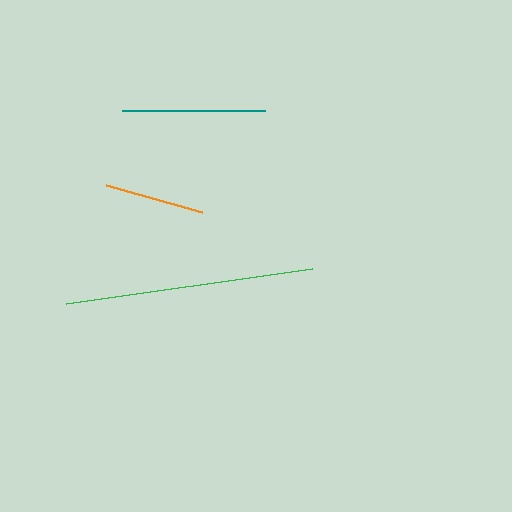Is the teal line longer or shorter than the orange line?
The teal line is longer than the orange line.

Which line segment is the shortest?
The orange line is the shortest at approximately 99 pixels.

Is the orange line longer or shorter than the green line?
The green line is longer than the orange line.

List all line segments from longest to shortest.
From longest to shortest: green, teal, orange.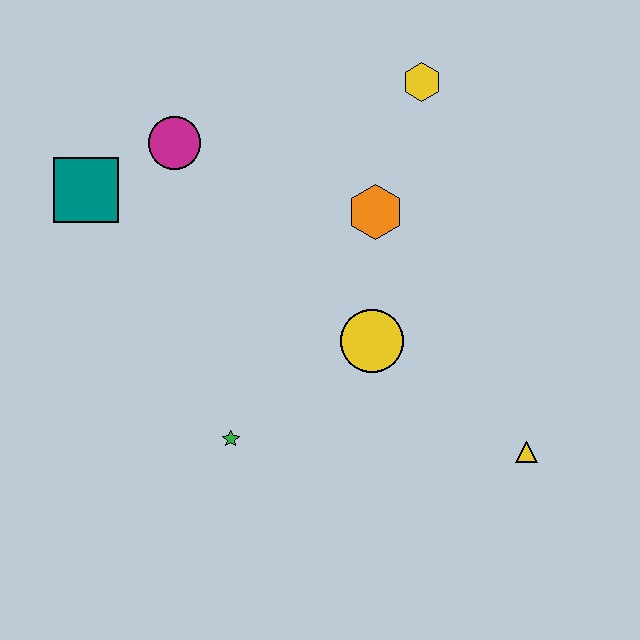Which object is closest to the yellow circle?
The orange hexagon is closest to the yellow circle.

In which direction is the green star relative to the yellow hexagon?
The green star is below the yellow hexagon.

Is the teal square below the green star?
No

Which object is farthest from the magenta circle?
The yellow triangle is farthest from the magenta circle.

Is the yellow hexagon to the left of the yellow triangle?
Yes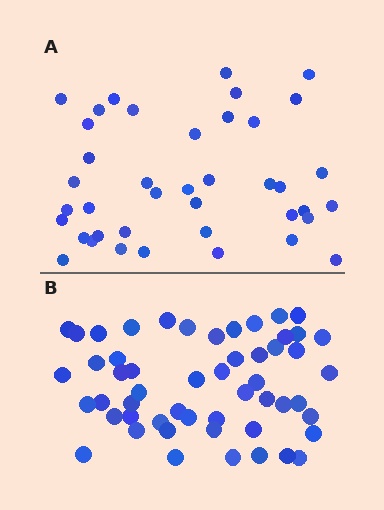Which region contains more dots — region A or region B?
Region B (the bottom region) has more dots.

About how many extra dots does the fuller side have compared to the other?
Region B has approximately 15 more dots than region A.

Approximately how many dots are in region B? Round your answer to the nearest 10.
About 50 dots. (The exact count is 53, which rounds to 50.)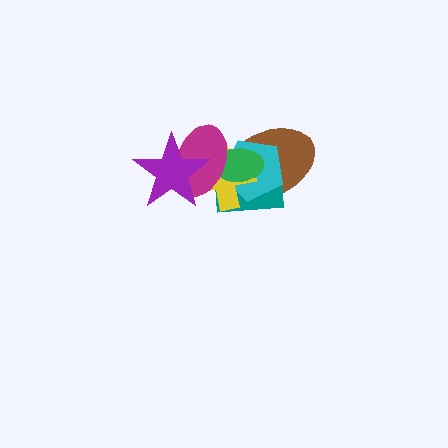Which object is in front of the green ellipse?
The magenta ellipse is in front of the green ellipse.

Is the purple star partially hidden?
No, no other shape covers it.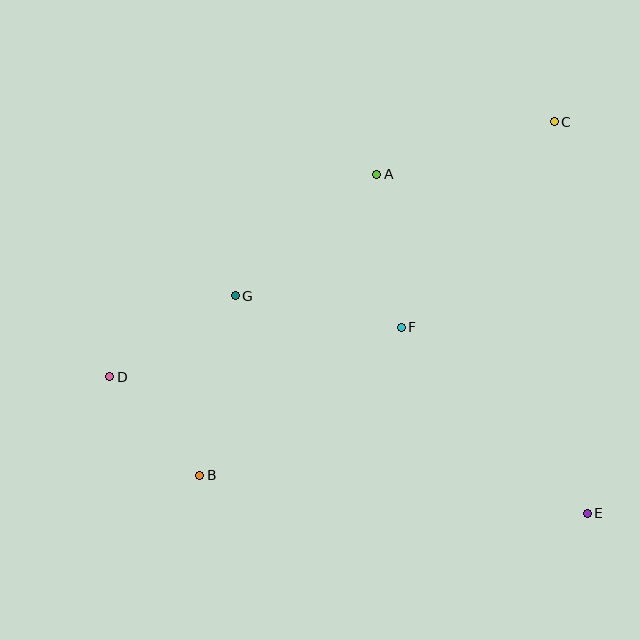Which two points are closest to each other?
Points B and D are closest to each other.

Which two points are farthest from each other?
Points C and D are farthest from each other.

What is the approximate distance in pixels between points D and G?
The distance between D and G is approximately 149 pixels.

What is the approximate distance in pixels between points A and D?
The distance between A and D is approximately 335 pixels.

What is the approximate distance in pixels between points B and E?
The distance between B and E is approximately 389 pixels.